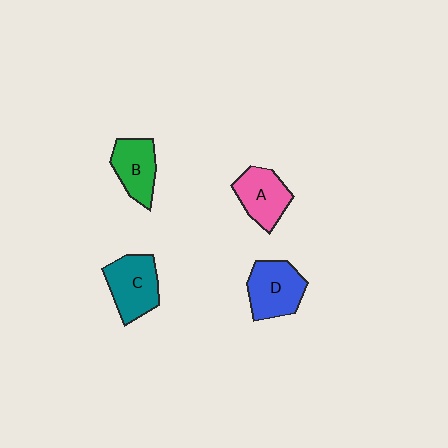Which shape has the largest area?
Shape C (teal).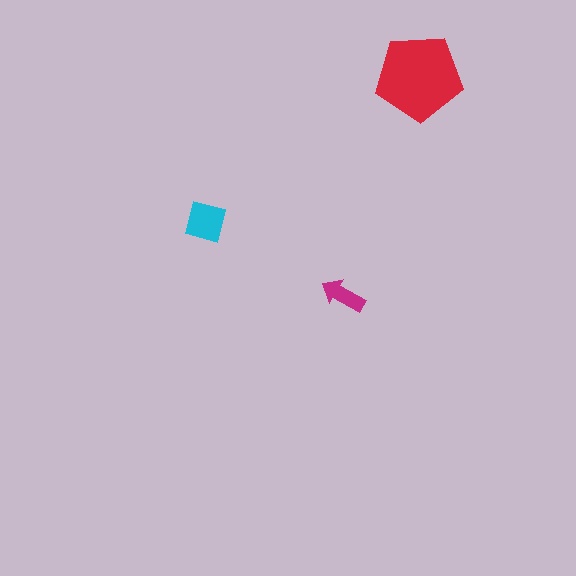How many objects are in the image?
There are 3 objects in the image.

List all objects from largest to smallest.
The red pentagon, the cyan square, the magenta arrow.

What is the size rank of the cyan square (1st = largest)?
2nd.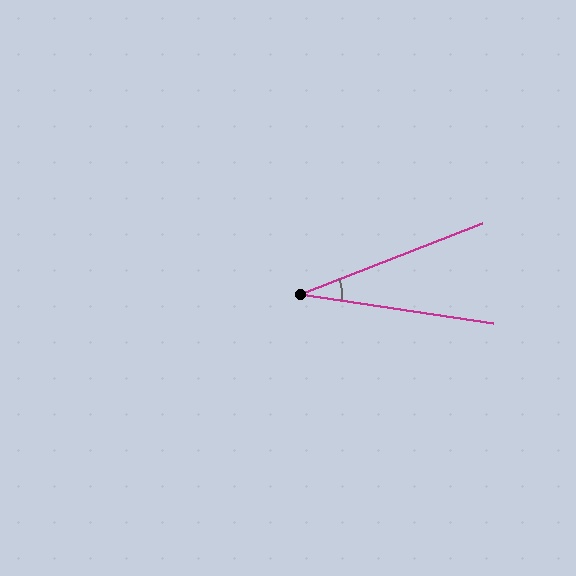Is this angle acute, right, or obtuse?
It is acute.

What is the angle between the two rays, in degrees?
Approximately 30 degrees.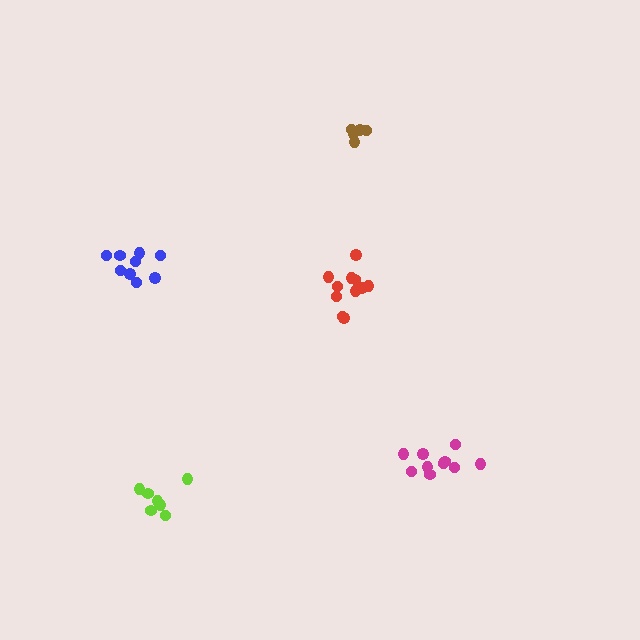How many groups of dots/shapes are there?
There are 5 groups.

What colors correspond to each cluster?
The clusters are colored: blue, red, lime, brown, magenta.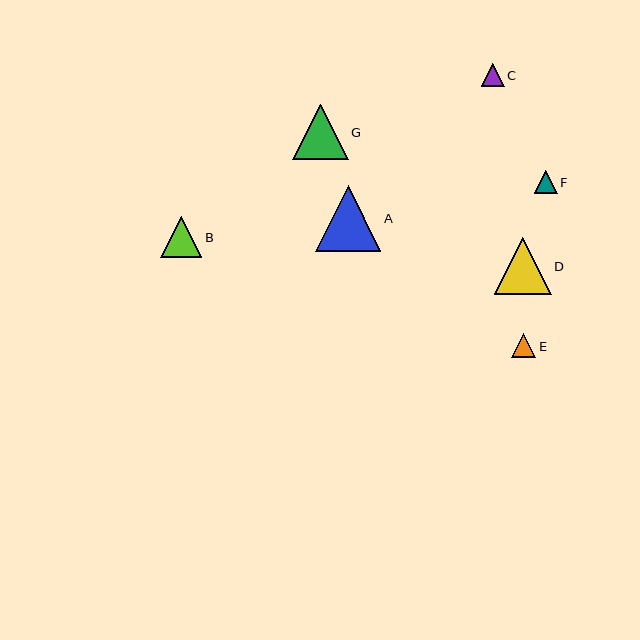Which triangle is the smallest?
Triangle F is the smallest with a size of approximately 23 pixels.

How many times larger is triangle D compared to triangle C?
Triangle D is approximately 2.4 times the size of triangle C.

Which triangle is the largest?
Triangle A is the largest with a size of approximately 66 pixels.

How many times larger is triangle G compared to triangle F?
Triangle G is approximately 2.4 times the size of triangle F.